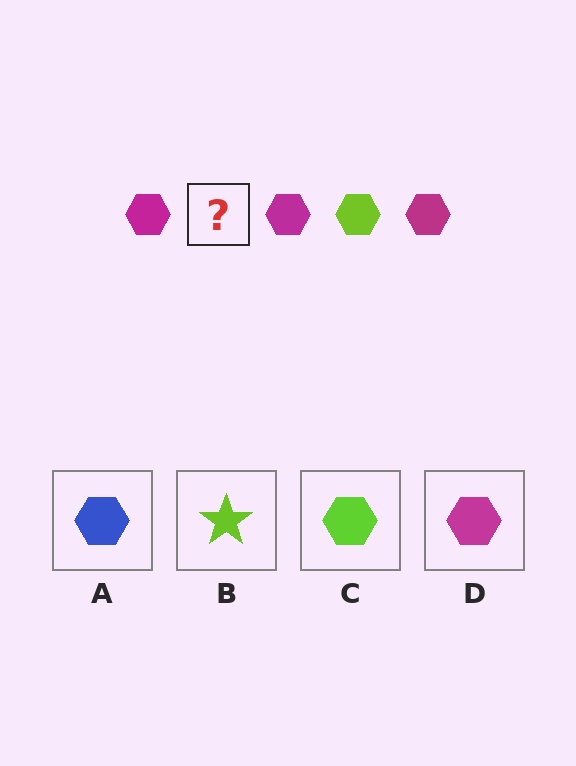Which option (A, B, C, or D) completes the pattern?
C.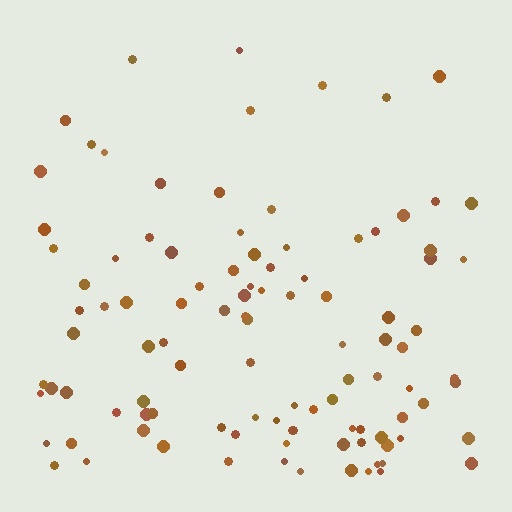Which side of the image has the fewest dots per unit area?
The top.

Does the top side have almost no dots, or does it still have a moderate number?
Still a moderate number, just noticeably fewer than the bottom.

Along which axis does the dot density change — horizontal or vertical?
Vertical.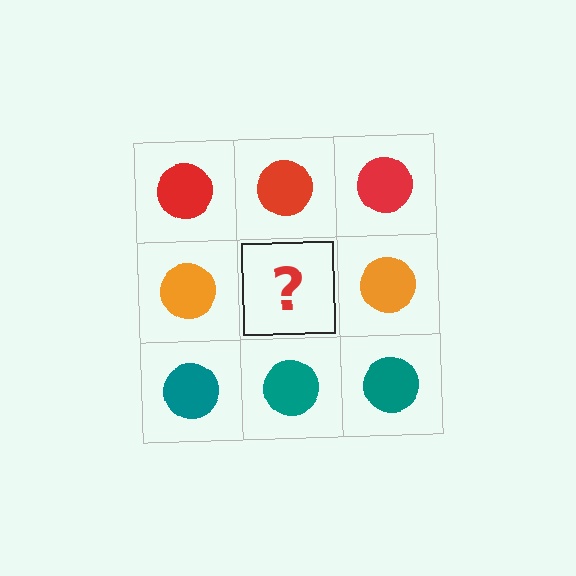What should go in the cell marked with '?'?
The missing cell should contain an orange circle.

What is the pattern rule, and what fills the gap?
The rule is that each row has a consistent color. The gap should be filled with an orange circle.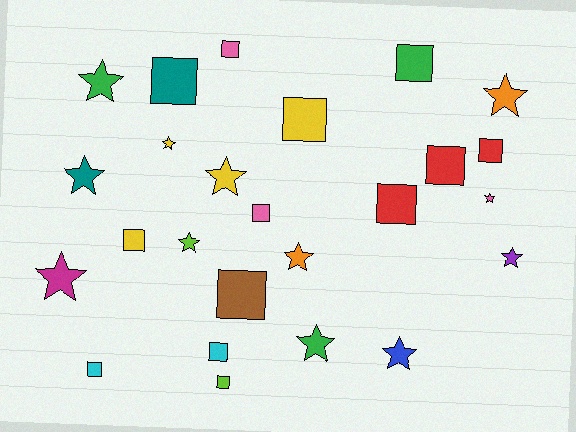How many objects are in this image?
There are 25 objects.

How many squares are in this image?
There are 13 squares.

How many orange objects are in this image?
There are 2 orange objects.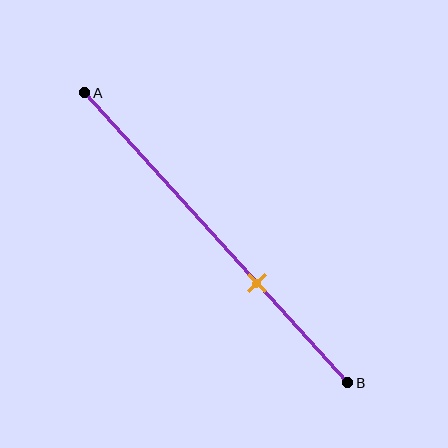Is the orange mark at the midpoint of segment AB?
No, the mark is at about 65% from A, not at the 50% midpoint.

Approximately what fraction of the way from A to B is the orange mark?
The orange mark is approximately 65% of the way from A to B.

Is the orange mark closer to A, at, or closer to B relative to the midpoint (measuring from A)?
The orange mark is closer to point B than the midpoint of segment AB.